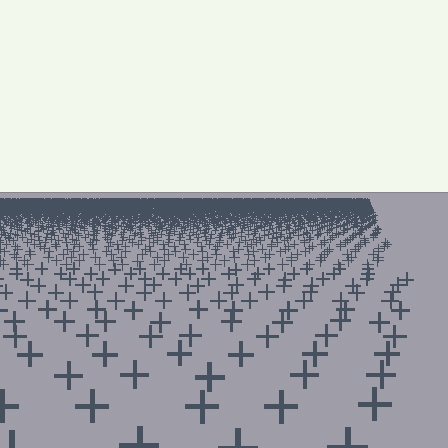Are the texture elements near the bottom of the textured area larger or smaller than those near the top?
Larger. Near the bottom, elements are closer to the viewer and appear at a bigger on-screen size.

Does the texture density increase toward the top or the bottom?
Density increases toward the top.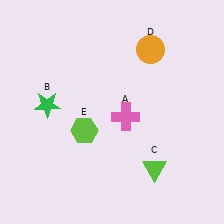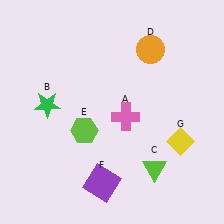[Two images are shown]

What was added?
A purple square (F), a yellow diamond (G) were added in Image 2.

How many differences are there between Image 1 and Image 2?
There are 2 differences between the two images.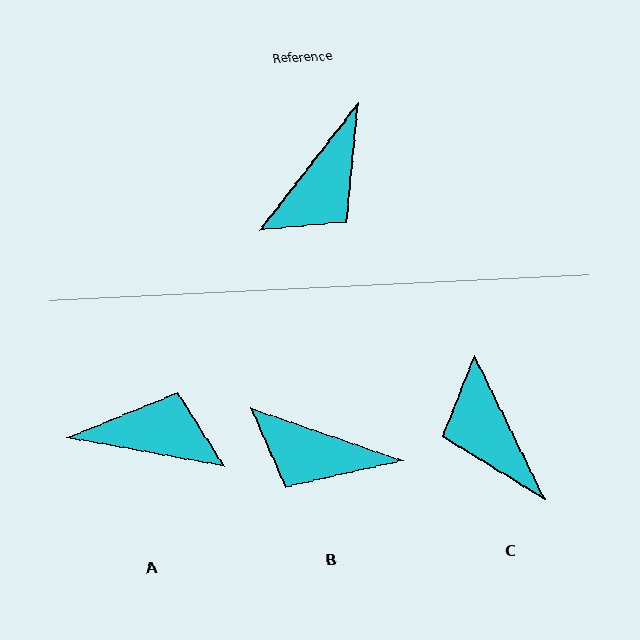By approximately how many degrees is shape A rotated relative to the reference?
Approximately 117 degrees counter-clockwise.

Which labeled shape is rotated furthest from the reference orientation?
A, about 117 degrees away.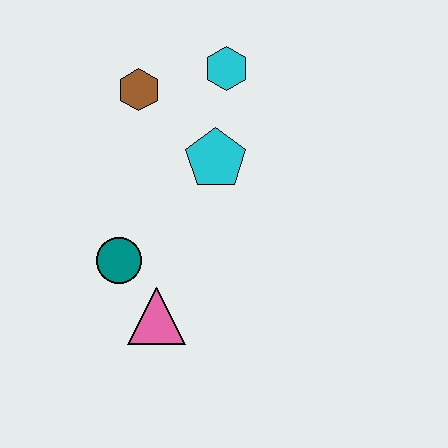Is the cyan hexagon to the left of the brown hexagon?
No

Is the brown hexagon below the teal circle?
No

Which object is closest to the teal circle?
The pink triangle is closest to the teal circle.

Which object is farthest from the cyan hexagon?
The pink triangle is farthest from the cyan hexagon.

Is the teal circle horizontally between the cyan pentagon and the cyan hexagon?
No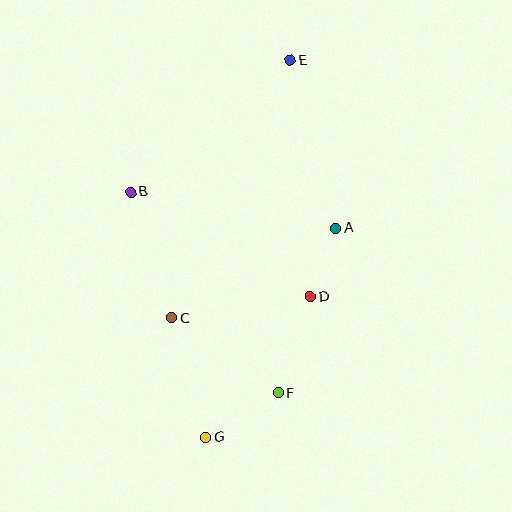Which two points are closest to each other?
Points A and D are closest to each other.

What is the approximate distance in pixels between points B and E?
The distance between B and E is approximately 207 pixels.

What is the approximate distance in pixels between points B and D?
The distance between B and D is approximately 208 pixels.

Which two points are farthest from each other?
Points E and G are farthest from each other.